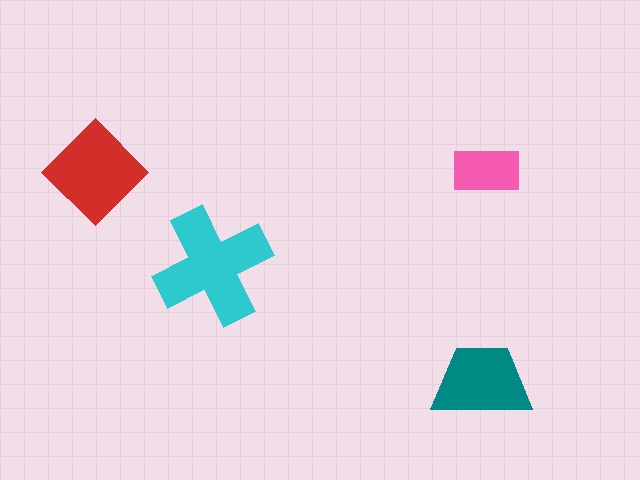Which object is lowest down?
The teal trapezoid is bottommost.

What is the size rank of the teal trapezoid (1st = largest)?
3rd.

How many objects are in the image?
There are 4 objects in the image.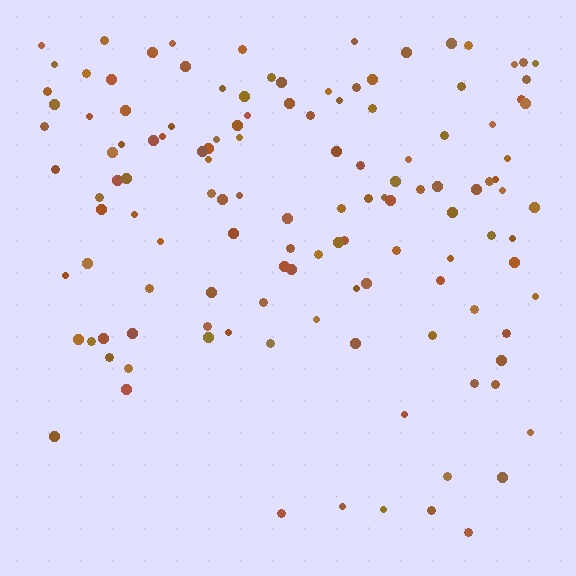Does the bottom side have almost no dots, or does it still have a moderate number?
Still a moderate number, just noticeably fewer than the top.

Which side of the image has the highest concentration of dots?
The top.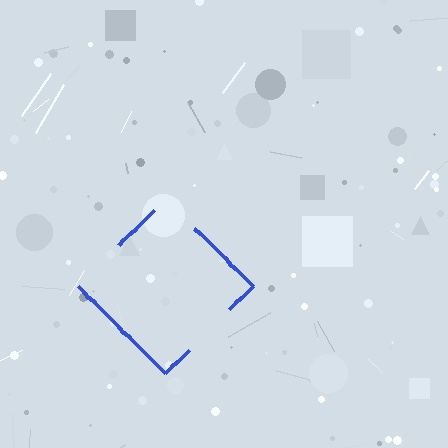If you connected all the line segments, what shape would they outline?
They would outline a diamond.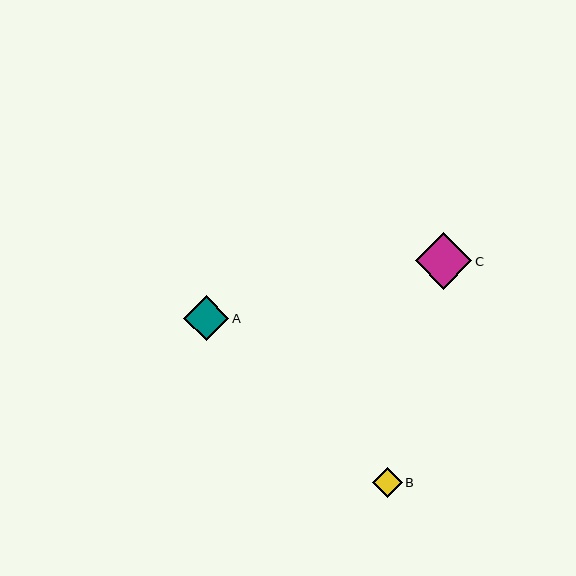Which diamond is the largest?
Diamond C is the largest with a size of approximately 56 pixels.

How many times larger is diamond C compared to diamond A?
Diamond C is approximately 1.3 times the size of diamond A.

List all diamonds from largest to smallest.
From largest to smallest: C, A, B.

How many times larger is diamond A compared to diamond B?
Diamond A is approximately 1.5 times the size of diamond B.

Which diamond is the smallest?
Diamond B is the smallest with a size of approximately 30 pixels.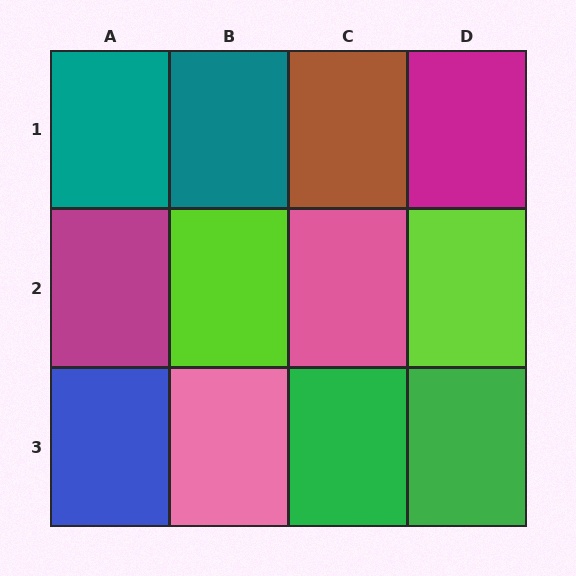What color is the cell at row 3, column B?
Pink.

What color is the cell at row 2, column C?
Pink.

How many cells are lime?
2 cells are lime.